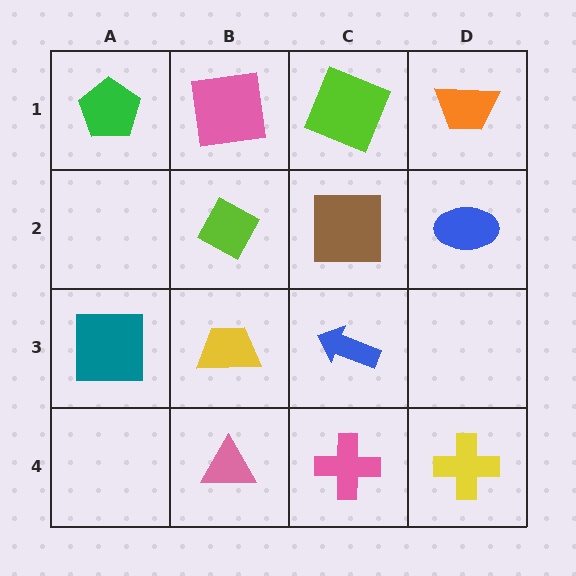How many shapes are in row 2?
3 shapes.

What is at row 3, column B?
A yellow trapezoid.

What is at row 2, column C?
A brown square.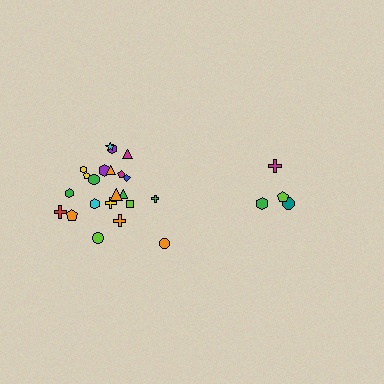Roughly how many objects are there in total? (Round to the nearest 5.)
Roughly 25 objects in total.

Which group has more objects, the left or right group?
The left group.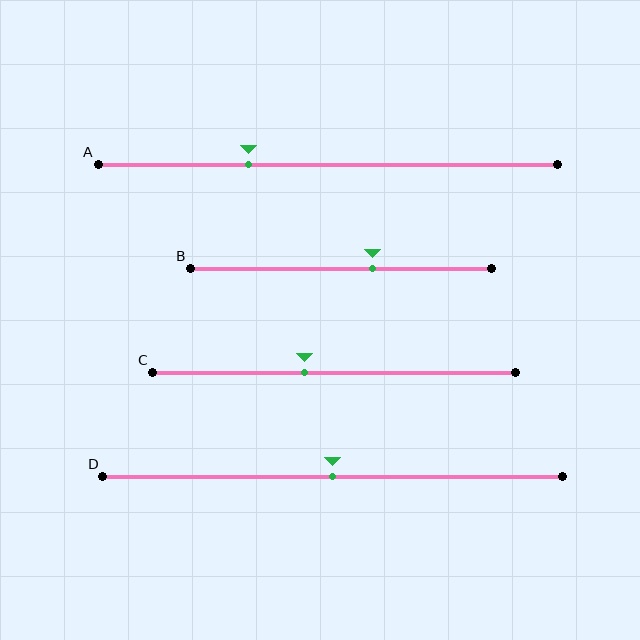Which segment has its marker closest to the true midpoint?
Segment D has its marker closest to the true midpoint.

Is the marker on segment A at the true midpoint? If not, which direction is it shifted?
No, the marker on segment A is shifted to the left by about 17% of the segment length.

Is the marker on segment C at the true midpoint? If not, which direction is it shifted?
No, the marker on segment C is shifted to the left by about 8% of the segment length.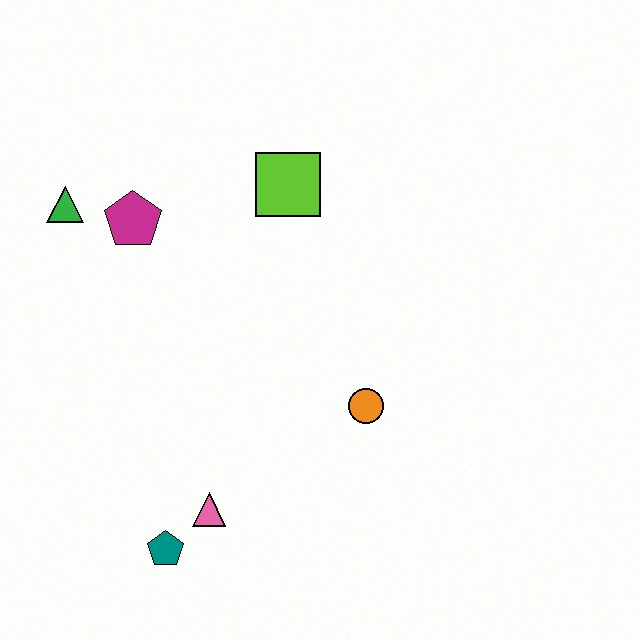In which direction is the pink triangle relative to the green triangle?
The pink triangle is below the green triangle.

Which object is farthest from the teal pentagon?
The lime square is farthest from the teal pentagon.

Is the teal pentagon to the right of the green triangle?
Yes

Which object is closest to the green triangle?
The magenta pentagon is closest to the green triangle.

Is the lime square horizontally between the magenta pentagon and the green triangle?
No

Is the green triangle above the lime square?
No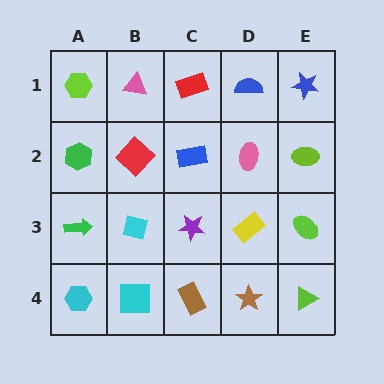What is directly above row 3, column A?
A green hexagon.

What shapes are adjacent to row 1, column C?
A blue rectangle (row 2, column C), a pink triangle (row 1, column B), a blue semicircle (row 1, column D).